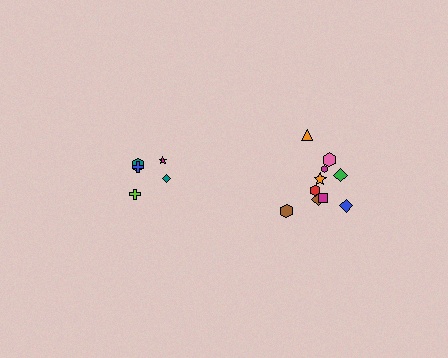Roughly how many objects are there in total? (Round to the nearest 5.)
Roughly 15 objects in total.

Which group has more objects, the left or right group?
The right group.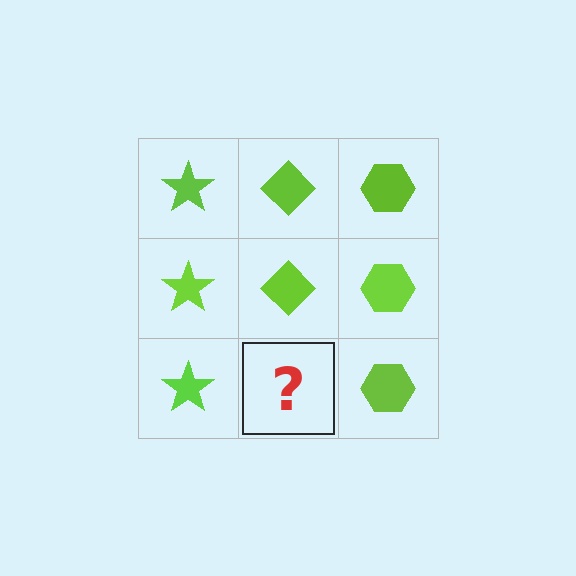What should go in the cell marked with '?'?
The missing cell should contain a lime diamond.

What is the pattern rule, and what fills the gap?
The rule is that each column has a consistent shape. The gap should be filled with a lime diamond.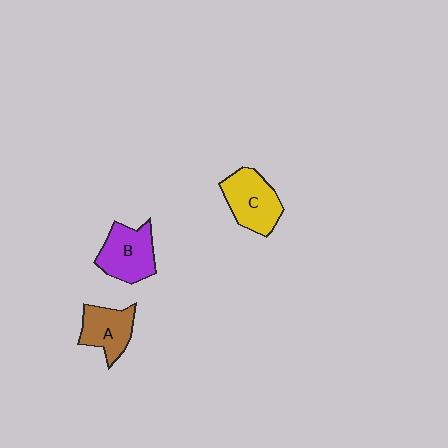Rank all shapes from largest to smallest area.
From largest to smallest: C (yellow), B (purple), A (brown).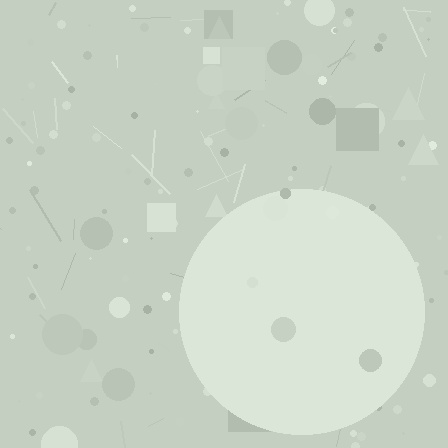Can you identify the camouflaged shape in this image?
The camouflaged shape is a circle.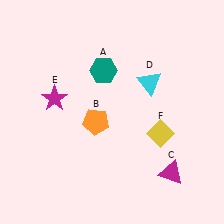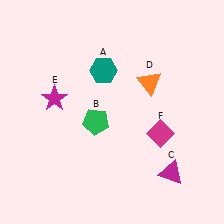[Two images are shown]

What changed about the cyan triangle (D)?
In Image 1, D is cyan. In Image 2, it changed to orange.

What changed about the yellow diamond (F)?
In Image 1, F is yellow. In Image 2, it changed to magenta.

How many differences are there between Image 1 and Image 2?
There are 3 differences between the two images.